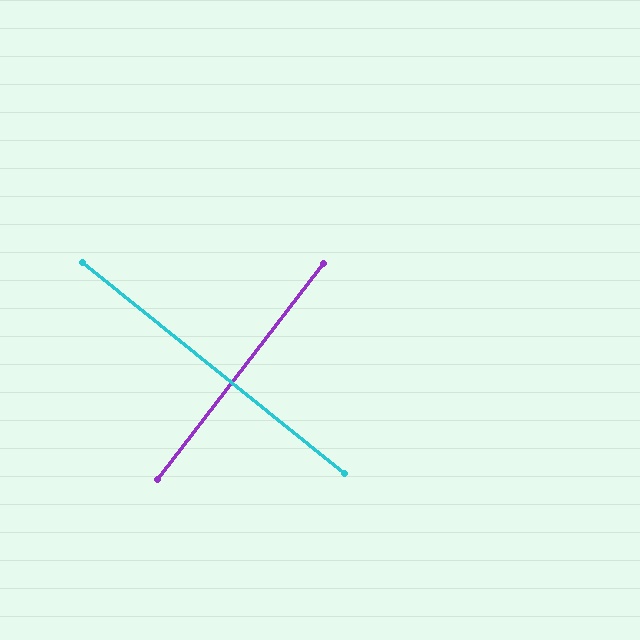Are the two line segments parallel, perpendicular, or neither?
Perpendicular — they meet at approximately 89°.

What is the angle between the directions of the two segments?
Approximately 89 degrees.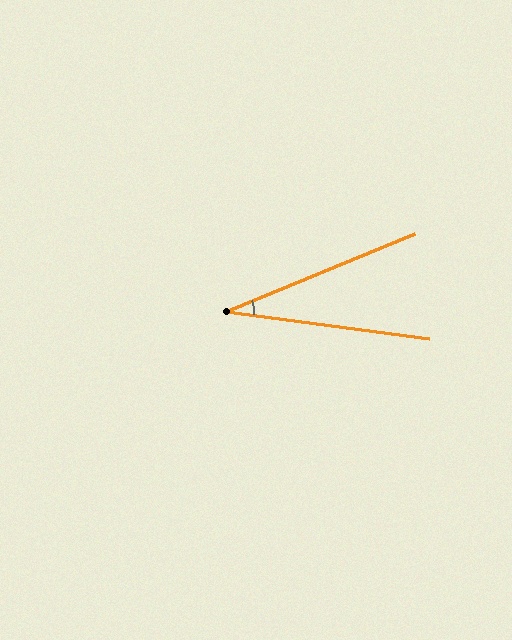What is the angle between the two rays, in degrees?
Approximately 30 degrees.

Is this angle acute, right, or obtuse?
It is acute.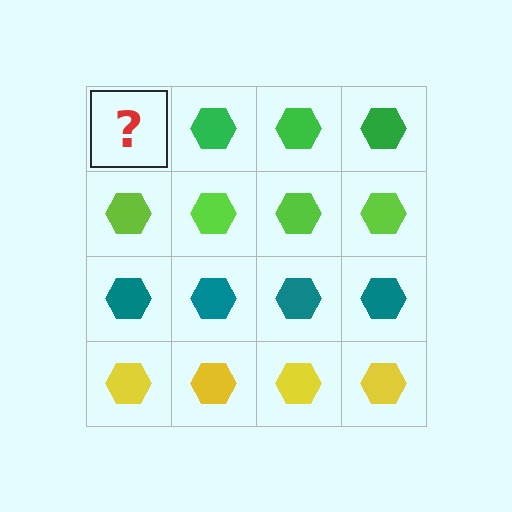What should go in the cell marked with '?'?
The missing cell should contain a green hexagon.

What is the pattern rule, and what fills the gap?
The rule is that each row has a consistent color. The gap should be filled with a green hexagon.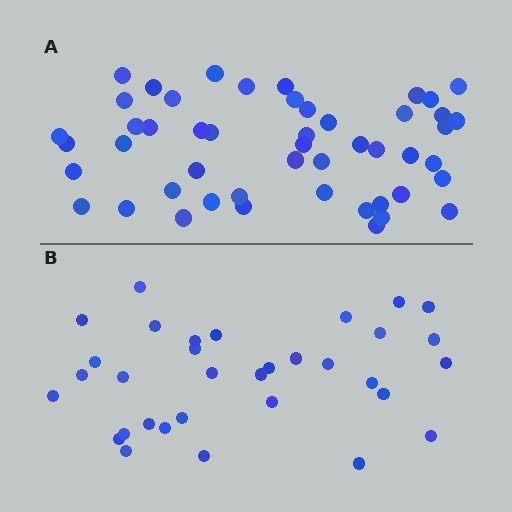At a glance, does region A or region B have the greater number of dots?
Region A (the top region) has more dots.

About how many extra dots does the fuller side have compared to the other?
Region A has approximately 15 more dots than region B.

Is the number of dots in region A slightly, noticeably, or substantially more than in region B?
Region A has substantially more. The ratio is roughly 1.5 to 1.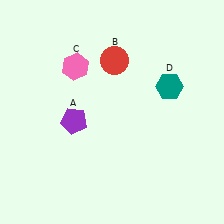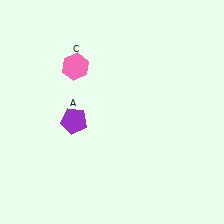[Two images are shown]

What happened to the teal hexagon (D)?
The teal hexagon (D) was removed in Image 2. It was in the top-right area of Image 1.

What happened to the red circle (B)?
The red circle (B) was removed in Image 2. It was in the top-right area of Image 1.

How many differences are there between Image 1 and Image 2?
There are 2 differences between the two images.